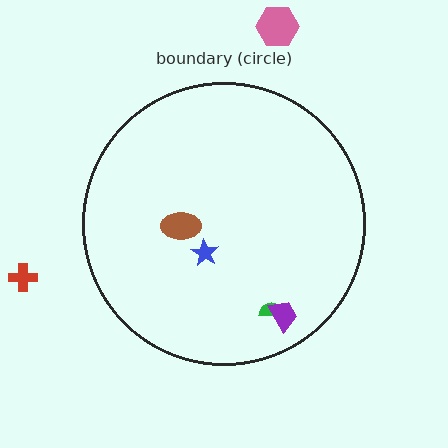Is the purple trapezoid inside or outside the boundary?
Inside.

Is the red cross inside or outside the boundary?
Outside.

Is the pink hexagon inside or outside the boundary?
Outside.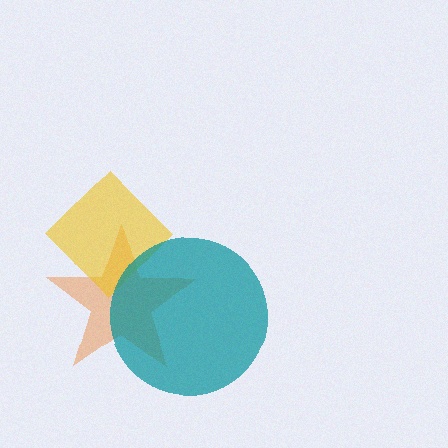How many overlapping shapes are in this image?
There are 3 overlapping shapes in the image.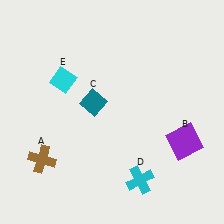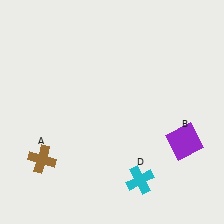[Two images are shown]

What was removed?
The cyan diamond (E), the teal diamond (C) were removed in Image 2.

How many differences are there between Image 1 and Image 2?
There are 2 differences between the two images.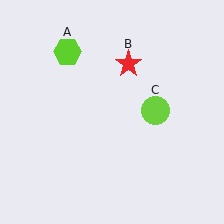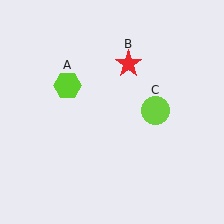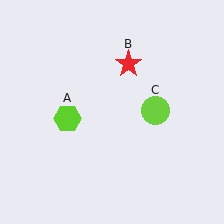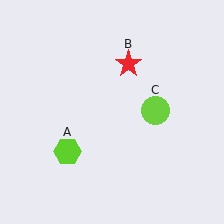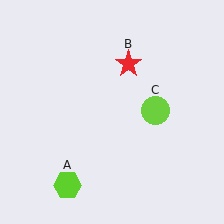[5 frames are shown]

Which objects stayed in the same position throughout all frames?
Red star (object B) and lime circle (object C) remained stationary.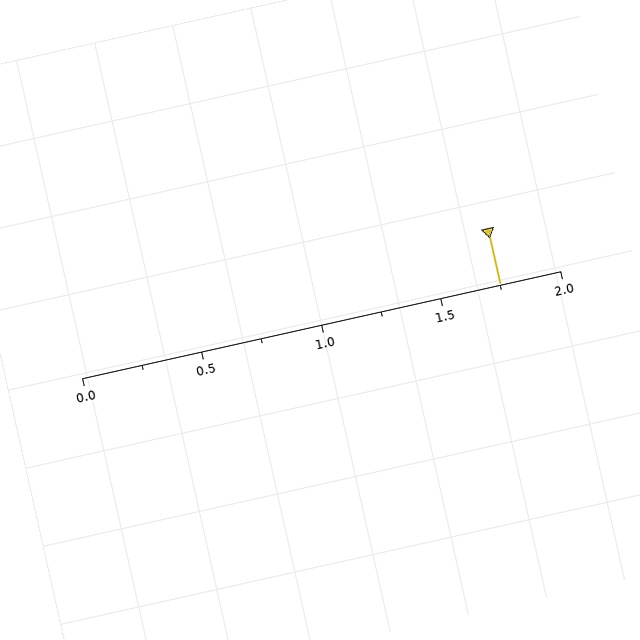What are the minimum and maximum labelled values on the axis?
The axis runs from 0.0 to 2.0.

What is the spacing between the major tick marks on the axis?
The major ticks are spaced 0.5 apart.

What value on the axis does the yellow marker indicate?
The marker indicates approximately 1.75.